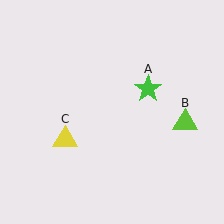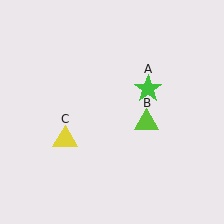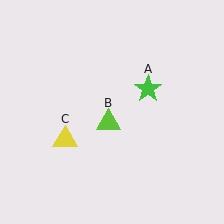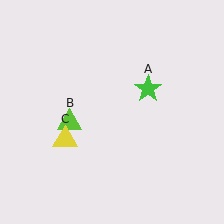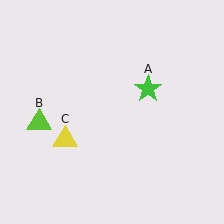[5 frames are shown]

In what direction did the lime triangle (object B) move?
The lime triangle (object B) moved left.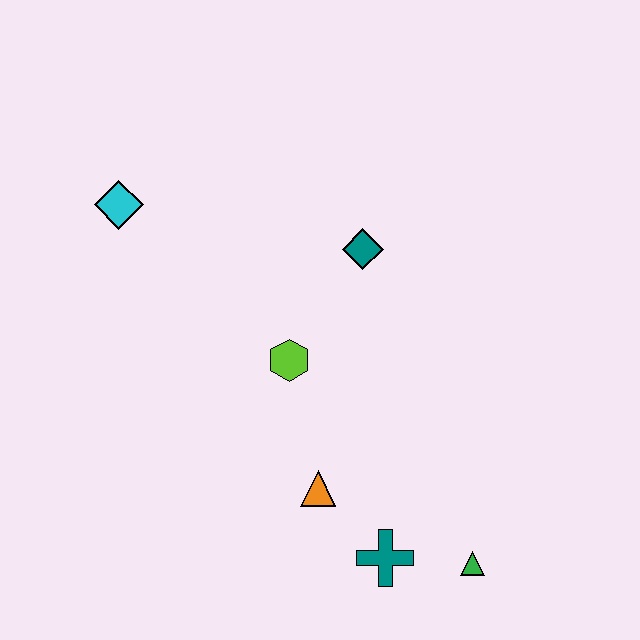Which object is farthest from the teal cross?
The cyan diamond is farthest from the teal cross.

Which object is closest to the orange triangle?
The teal cross is closest to the orange triangle.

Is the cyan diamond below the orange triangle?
No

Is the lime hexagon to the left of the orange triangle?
Yes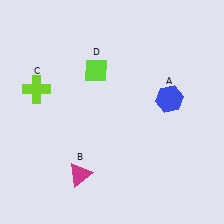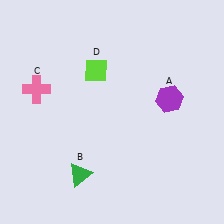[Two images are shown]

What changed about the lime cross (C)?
In Image 1, C is lime. In Image 2, it changed to pink.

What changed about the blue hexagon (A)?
In Image 1, A is blue. In Image 2, it changed to purple.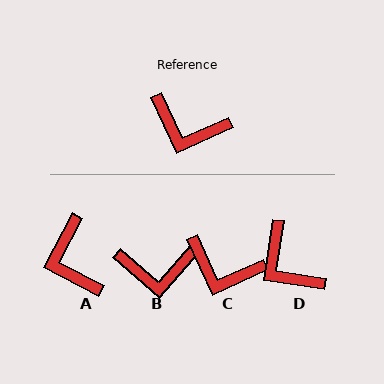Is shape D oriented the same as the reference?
No, it is off by about 33 degrees.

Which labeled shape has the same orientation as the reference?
C.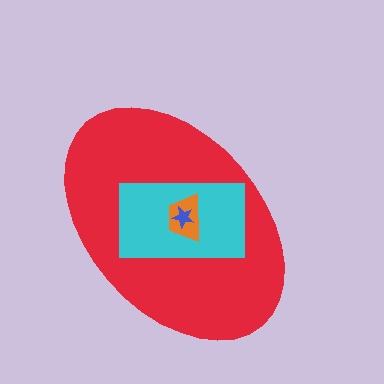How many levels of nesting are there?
4.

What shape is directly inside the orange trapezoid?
The blue star.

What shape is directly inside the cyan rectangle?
The orange trapezoid.